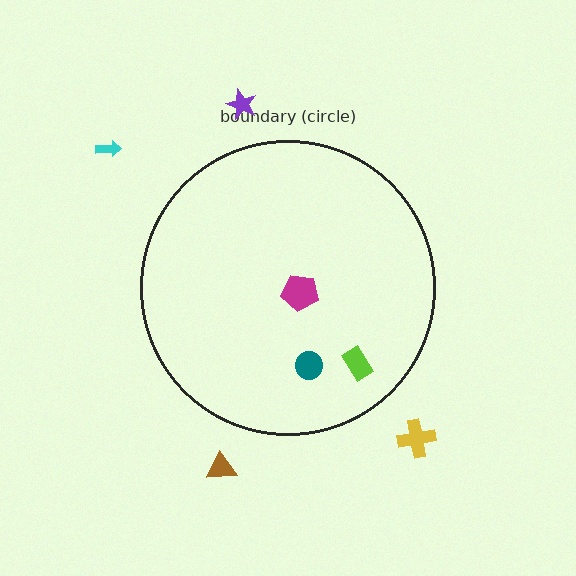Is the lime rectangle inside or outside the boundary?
Inside.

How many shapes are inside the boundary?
3 inside, 4 outside.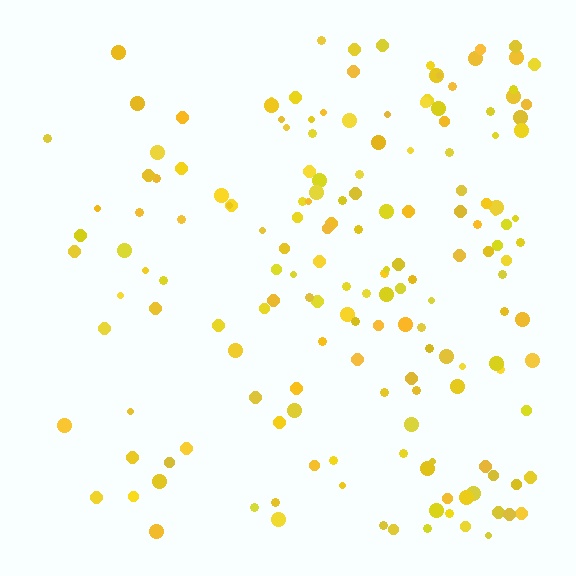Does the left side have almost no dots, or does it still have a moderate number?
Still a moderate number, just noticeably fewer than the right.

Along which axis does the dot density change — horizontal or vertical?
Horizontal.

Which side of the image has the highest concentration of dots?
The right.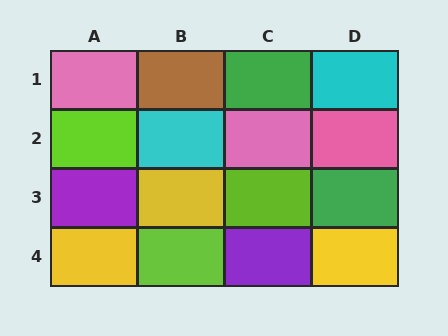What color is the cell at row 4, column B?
Lime.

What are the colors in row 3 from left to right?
Purple, yellow, lime, green.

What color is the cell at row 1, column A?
Pink.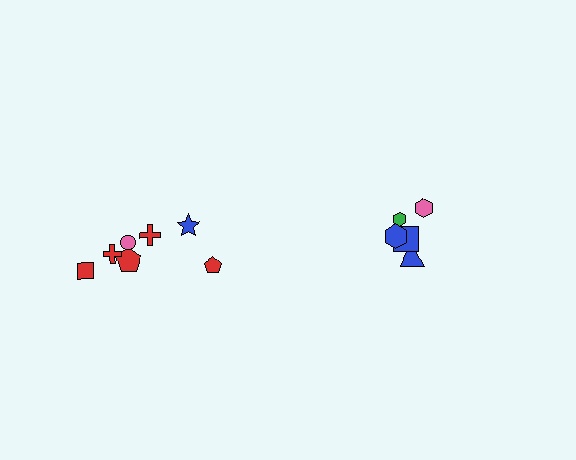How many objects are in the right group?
There are 5 objects.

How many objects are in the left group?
There are 7 objects.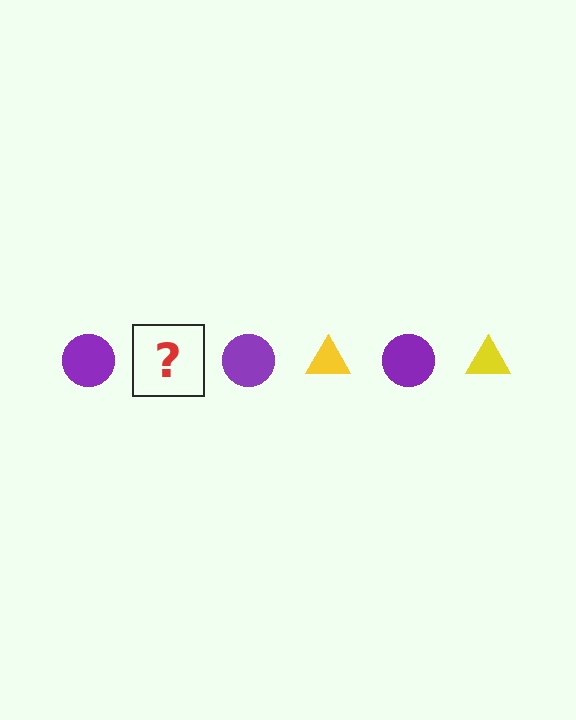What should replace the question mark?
The question mark should be replaced with a yellow triangle.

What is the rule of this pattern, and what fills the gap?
The rule is that the pattern alternates between purple circle and yellow triangle. The gap should be filled with a yellow triangle.